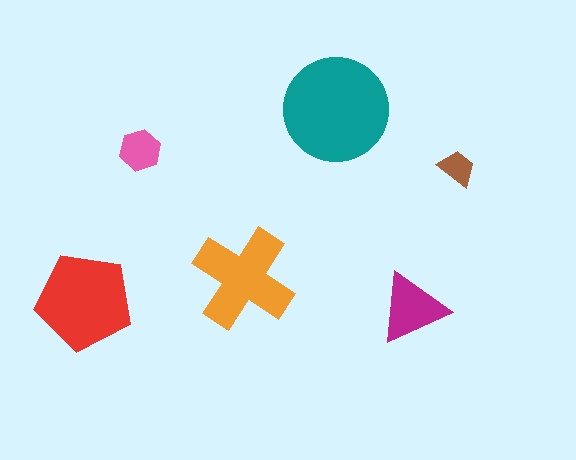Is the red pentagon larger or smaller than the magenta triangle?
Larger.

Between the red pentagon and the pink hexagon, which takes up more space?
The red pentagon.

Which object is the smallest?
The brown trapezoid.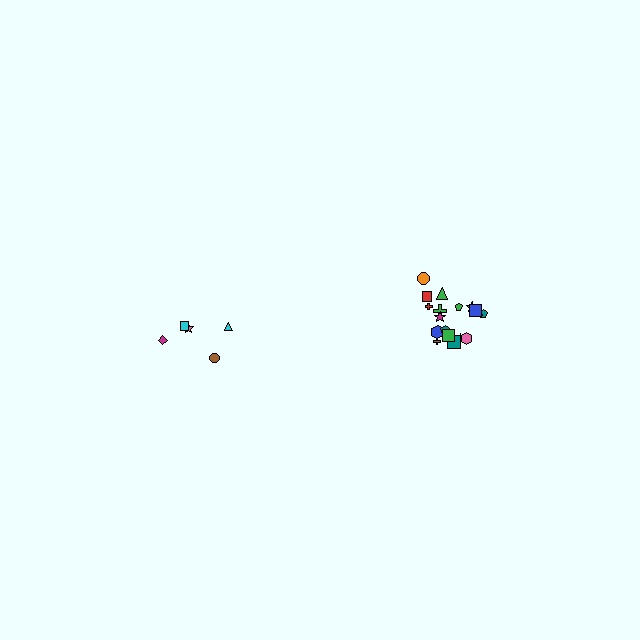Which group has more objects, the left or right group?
The right group.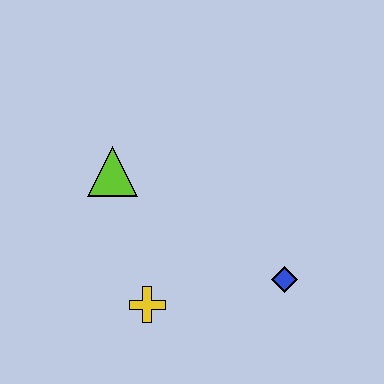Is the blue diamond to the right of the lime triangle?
Yes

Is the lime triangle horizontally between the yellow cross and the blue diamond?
No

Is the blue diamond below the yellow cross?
No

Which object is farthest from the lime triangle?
The blue diamond is farthest from the lime triangle.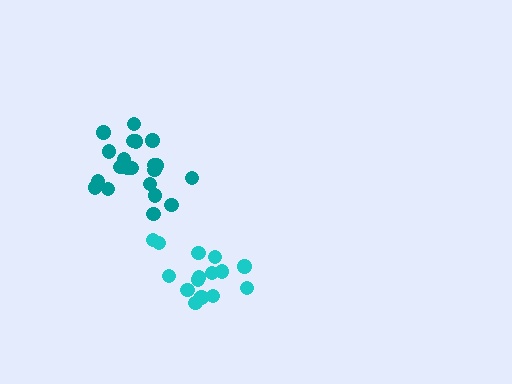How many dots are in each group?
Group 1: 21 dots, Group 2: 16 dots (37 total).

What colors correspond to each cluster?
The clusters are colored: teal, cyan.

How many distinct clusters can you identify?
There are 2 distinct clusters.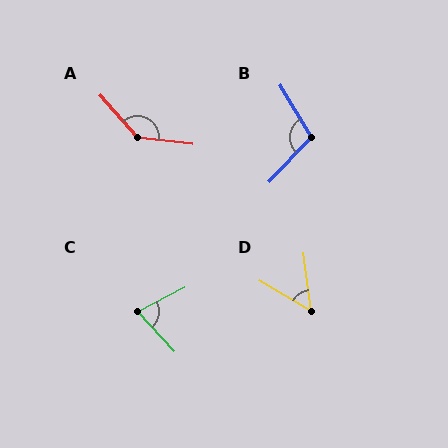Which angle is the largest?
A, at approximately 138 degrees.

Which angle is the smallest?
D, at approximately 52 degrees.